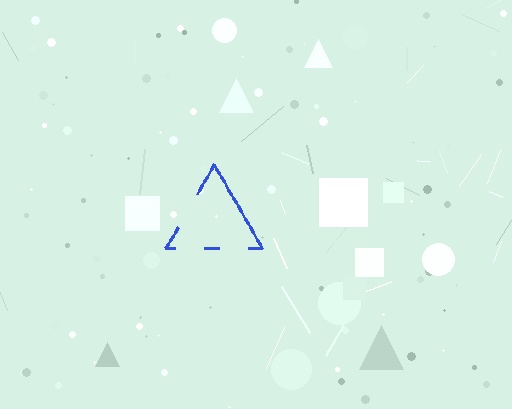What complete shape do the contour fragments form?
The contour fragments form a triangle.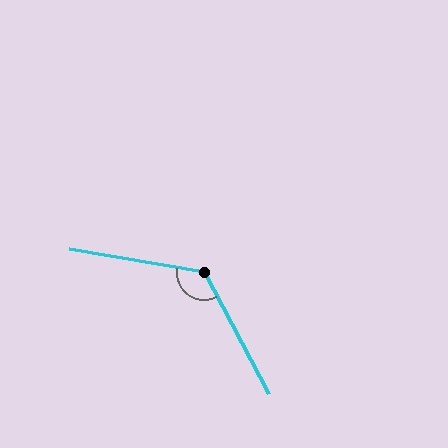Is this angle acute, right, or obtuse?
It is obtuse.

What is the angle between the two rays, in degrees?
Approximately 128 degrees.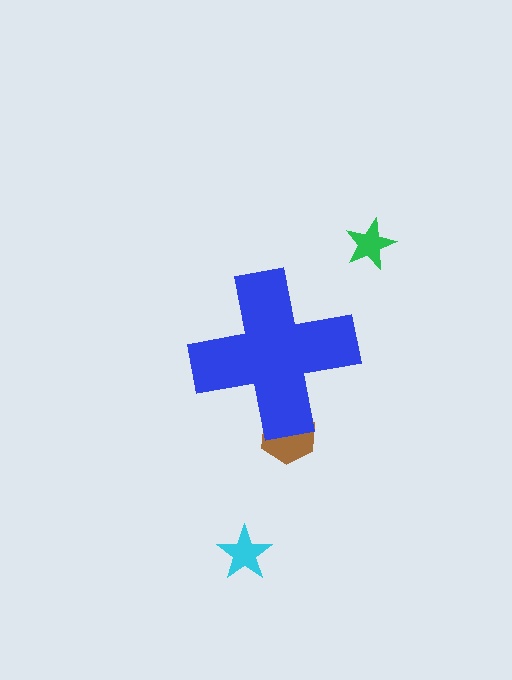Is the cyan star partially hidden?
No, the cyan star is fully visible.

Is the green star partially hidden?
No, the green star is fully visible.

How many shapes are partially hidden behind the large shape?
1 shape is partially hidden.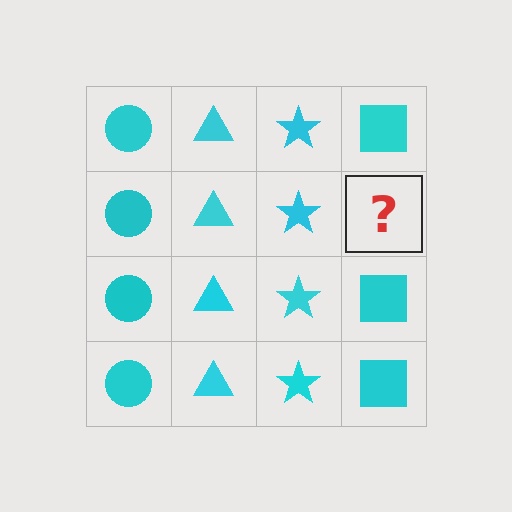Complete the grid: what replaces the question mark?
The question mark should be replaced with a cyan square.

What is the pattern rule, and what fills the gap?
The rule is that each column has a consistent shape. The gap should be filled with a cyan square.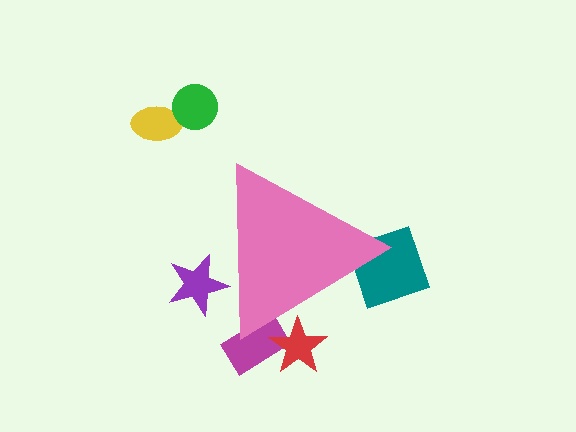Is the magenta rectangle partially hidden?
Yes, the magenta rectangle is partially hidden behind the pink triangle.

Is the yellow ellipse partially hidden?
No, the yellow ellipse is fully visible.